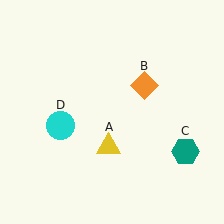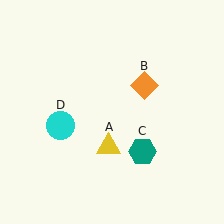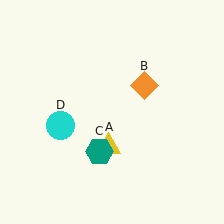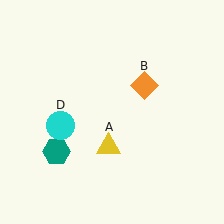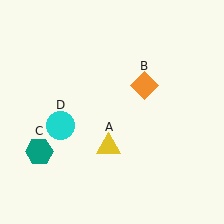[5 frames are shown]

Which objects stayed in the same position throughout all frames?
Yellow triangle (object A) and orange diamond (object B) and cyan circle (object D) remained stationary.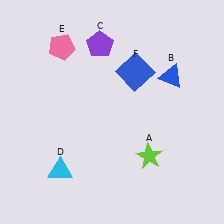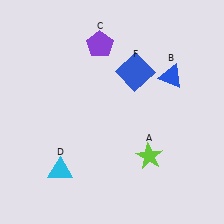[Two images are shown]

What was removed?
The pink pentagon (E) was removed in Image 2.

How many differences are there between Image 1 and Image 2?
There is 1 difference between the two images.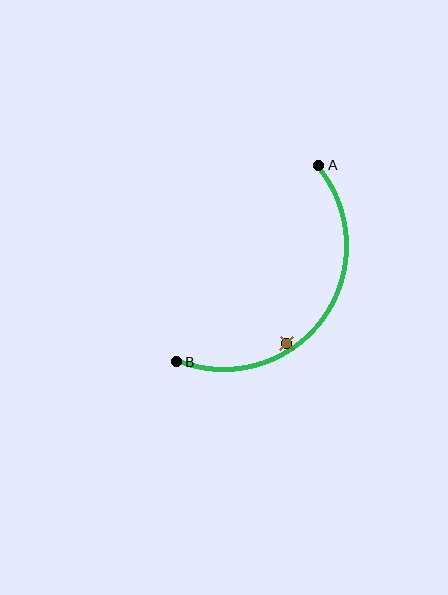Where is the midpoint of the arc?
The arc midpoint is the point on the curve farthest from the straight line joining A and B. It sits below and to the right of that line.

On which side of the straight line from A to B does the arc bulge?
The arc bulges below and to the right of the straight line connecting A and B.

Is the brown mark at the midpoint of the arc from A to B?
No — the brown mark does not lie on the arc at all. It sits slightly inside the curve.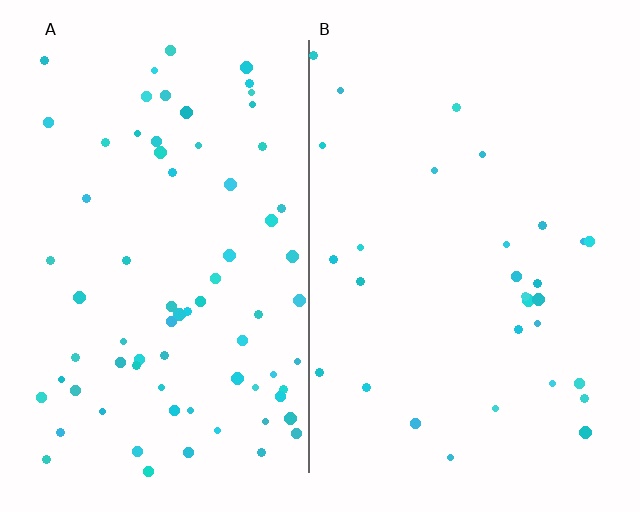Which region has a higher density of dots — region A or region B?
A (the left).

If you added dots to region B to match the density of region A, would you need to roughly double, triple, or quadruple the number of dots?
Approximately double.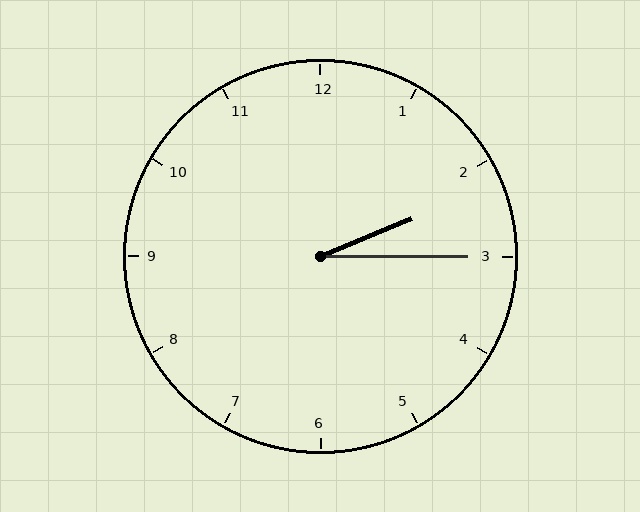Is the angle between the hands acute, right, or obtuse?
It is acute.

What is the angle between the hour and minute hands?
Approximately 22 degrees.